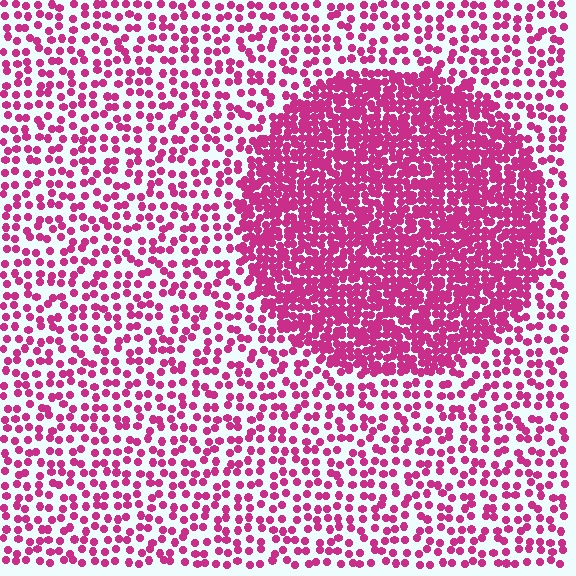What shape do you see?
I see a circle.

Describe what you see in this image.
The image contains small magenta elements arranged at two different densities. A circle-shaped region is visible where the elements are more densely packed than the surrounding area.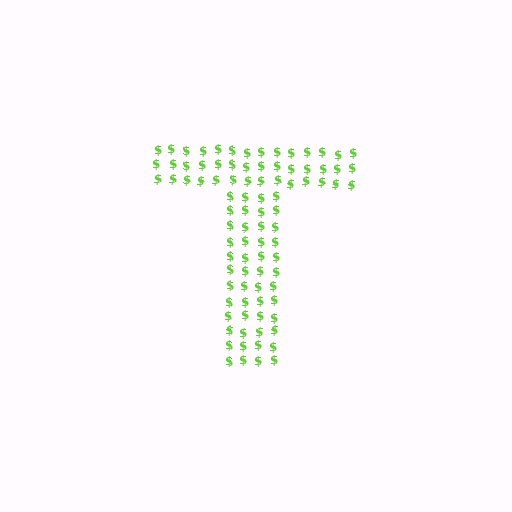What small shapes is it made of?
It is made of small dollar signs.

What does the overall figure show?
The overall figure shows the letter T.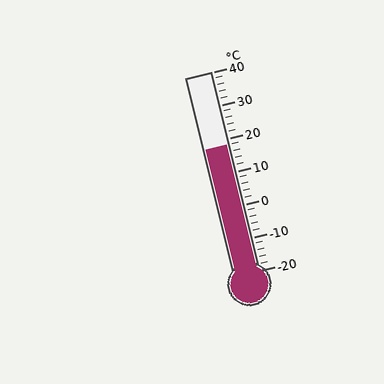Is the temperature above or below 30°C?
The temperature is below 30°C.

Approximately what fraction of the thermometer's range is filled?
The thermometer is filled to approximately 65% of its range.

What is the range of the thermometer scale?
The thermometer scale ranges from -20°C to 40°C.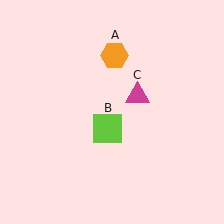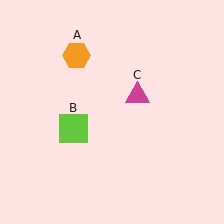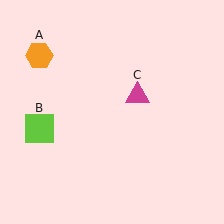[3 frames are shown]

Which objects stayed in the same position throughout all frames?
Magenta triangle (object C) remained stationary.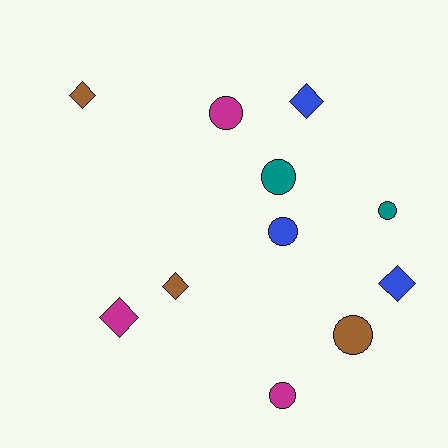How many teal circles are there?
There are 2 teal circles.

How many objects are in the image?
There are 11 objects.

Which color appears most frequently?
Brown, with 3 objects.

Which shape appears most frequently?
Circle, with 6 objects.